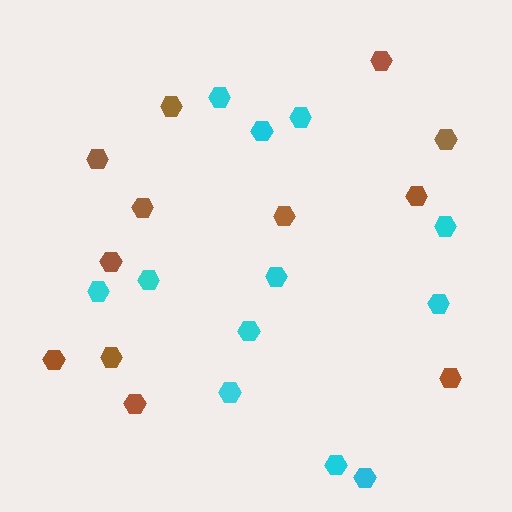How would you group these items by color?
There are 2 groups: one group of brown hexagons (12) and one group of cyan hexagons (12).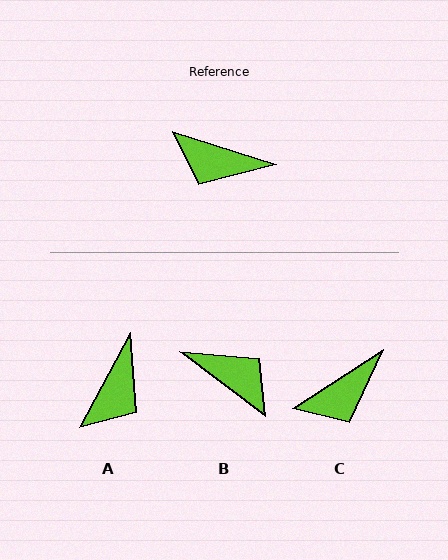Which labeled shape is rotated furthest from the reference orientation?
B, about 160 degrees away.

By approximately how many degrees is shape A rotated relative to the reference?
Approximately 80 degrees counter-clockwise.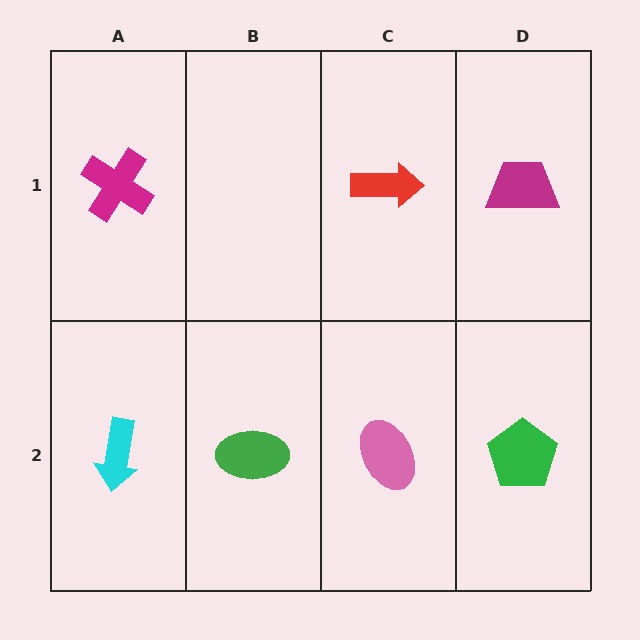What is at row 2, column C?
A pink ellipse.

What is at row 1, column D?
A magenta trapezoid.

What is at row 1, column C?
A red arrow.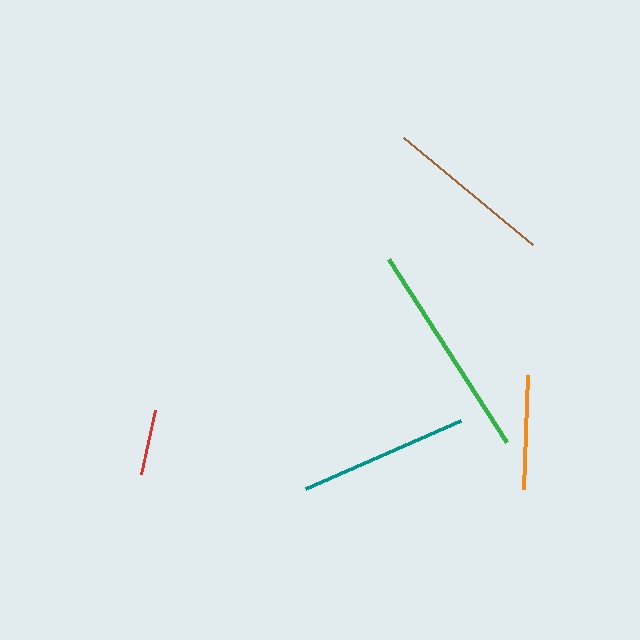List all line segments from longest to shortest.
From longest to shortest: green, teal, brown, orange, red.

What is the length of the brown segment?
The brown segment is approximately 168 pixels long.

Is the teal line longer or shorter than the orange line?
The teal line is longer than the orange line.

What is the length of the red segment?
The red segment is approximately 66 pixels long.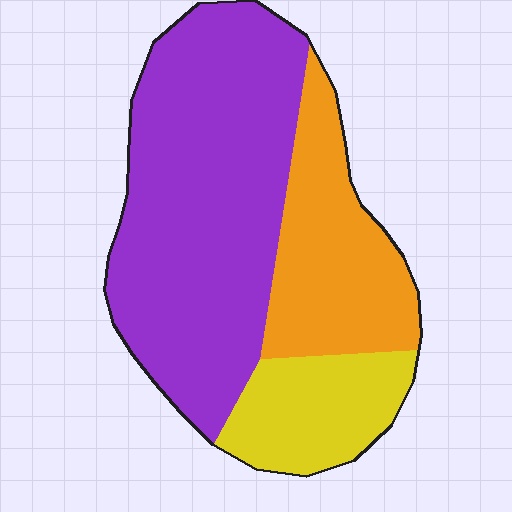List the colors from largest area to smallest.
From largest to smallest: purple, orange, yellow.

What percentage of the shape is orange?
Orange covers 25% of the shape.